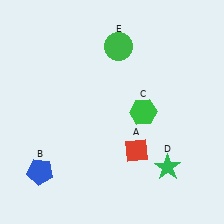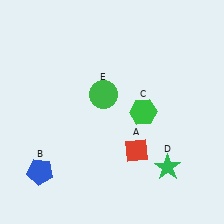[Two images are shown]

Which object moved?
The green circle (E) moved down.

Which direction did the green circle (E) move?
The green circle (E) moved down.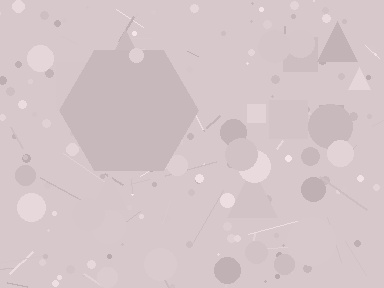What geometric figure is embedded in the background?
A hexagon is embedded in the background.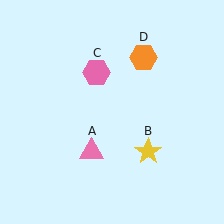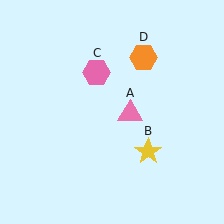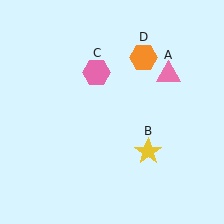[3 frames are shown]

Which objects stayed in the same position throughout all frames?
Yellow star (object B) and pink hexagon (object C) and orange hexagon (object D) remained stationary.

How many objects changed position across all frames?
1 object changed position: pink triangle (object A).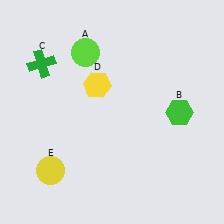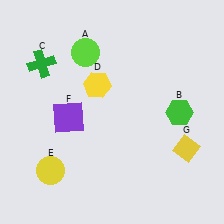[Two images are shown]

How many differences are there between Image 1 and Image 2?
There are 2 differences between the two images.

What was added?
A purple square (F), a yellow diamond (G) were added in Image 2.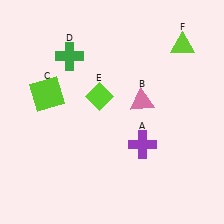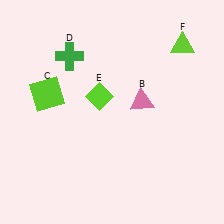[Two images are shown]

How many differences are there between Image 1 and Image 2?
There is 1 difference between the two images.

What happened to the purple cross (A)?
The purple cross (A) was removed in Image 2. It was in the bottom-right area of Image 1.